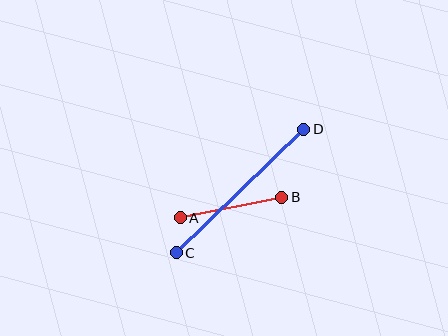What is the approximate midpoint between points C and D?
The midpoint is at approximately (240, 191) pixels.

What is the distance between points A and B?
The distance is approximately 104 pixels.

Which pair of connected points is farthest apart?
Points C and D are farthest apart.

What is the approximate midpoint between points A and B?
The midpoint is at approximately (231, 208) pixels.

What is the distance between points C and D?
The distance is approximately 178 pixels.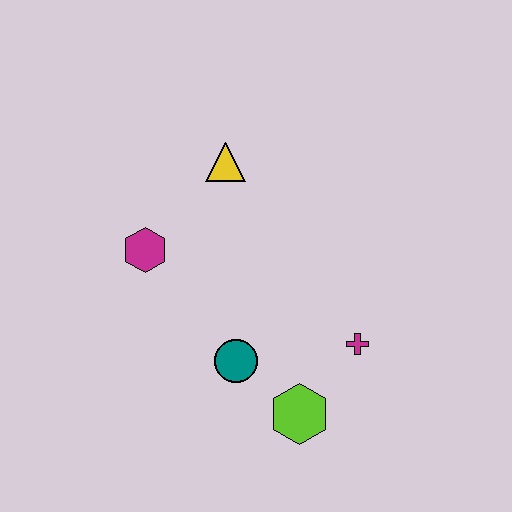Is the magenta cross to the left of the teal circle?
No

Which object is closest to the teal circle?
The lime hexagon is closest to the teal circle.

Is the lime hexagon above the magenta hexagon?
No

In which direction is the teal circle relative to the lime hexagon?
The teal circle is to the left of the lime hexagon.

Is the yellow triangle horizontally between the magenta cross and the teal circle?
No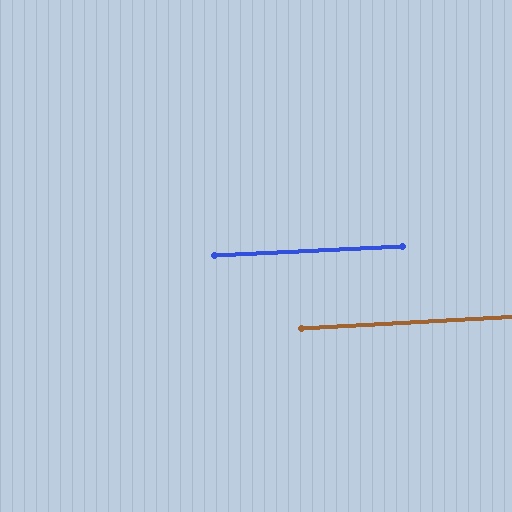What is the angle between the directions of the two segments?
Approximately 0 degrees.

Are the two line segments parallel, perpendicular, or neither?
Parallel — their directions differ by only 0.4°.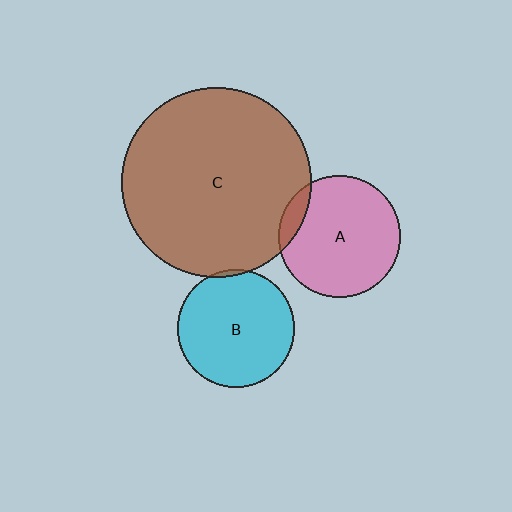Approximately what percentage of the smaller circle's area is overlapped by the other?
Approximately 5%.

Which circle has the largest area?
Circle C (brown).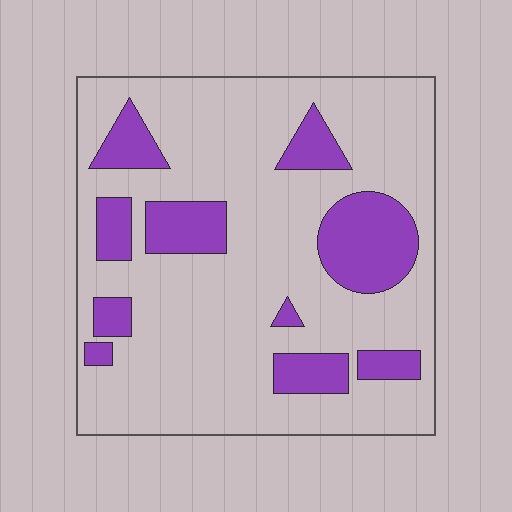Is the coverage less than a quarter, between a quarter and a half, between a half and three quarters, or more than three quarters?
Less than a quarter.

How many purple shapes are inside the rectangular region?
10.